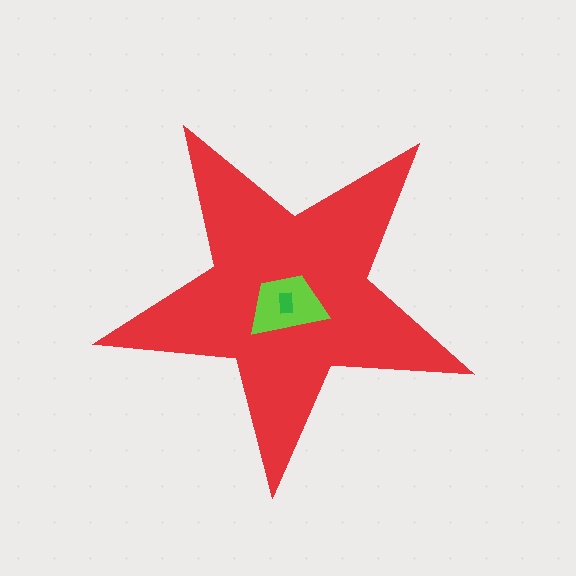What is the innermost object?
The green rectangle.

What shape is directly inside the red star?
The lime trapezoid.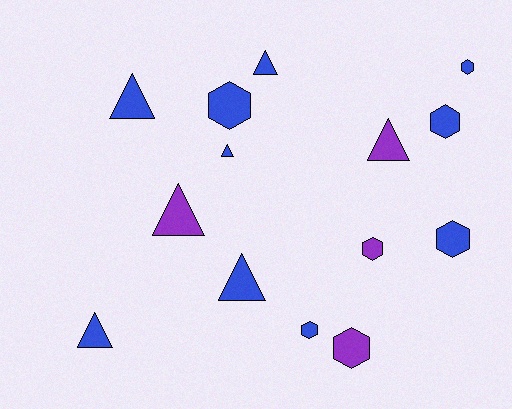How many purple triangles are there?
There are 2 purple triangles.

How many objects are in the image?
There are 14 objects.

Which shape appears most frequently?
Triangle, with 7 objects.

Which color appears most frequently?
Blue, with 10 objects.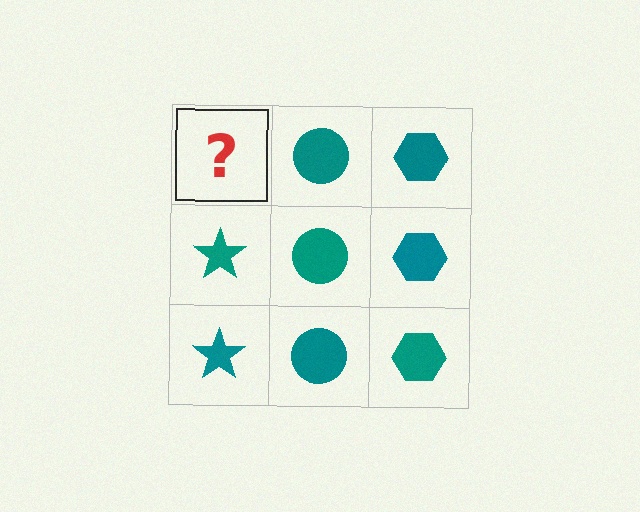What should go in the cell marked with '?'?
The missing cell should contain a teal star.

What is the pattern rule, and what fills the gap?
The rule is that each column has a consistent shape. The gap should be filled with a teal star.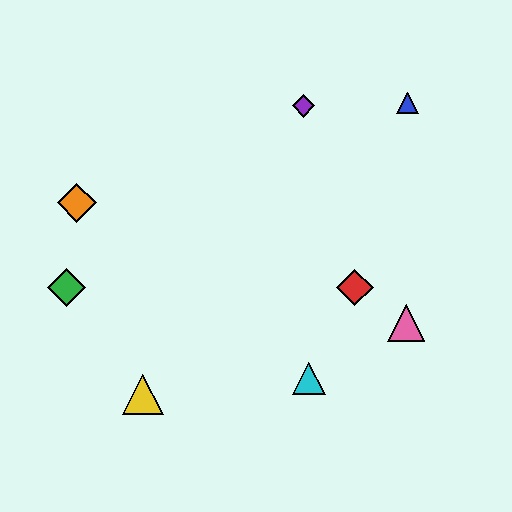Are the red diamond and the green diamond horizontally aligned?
Yes, both are at y≈287.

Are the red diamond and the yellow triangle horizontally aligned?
No, the red diamond is at y≈287 and the yellow triangle is at y≈394.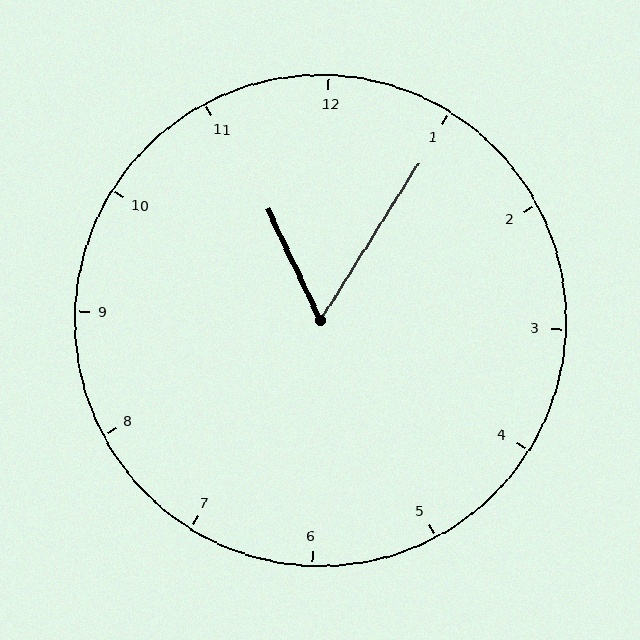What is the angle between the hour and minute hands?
Approximately 58 degrees.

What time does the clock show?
11:05.